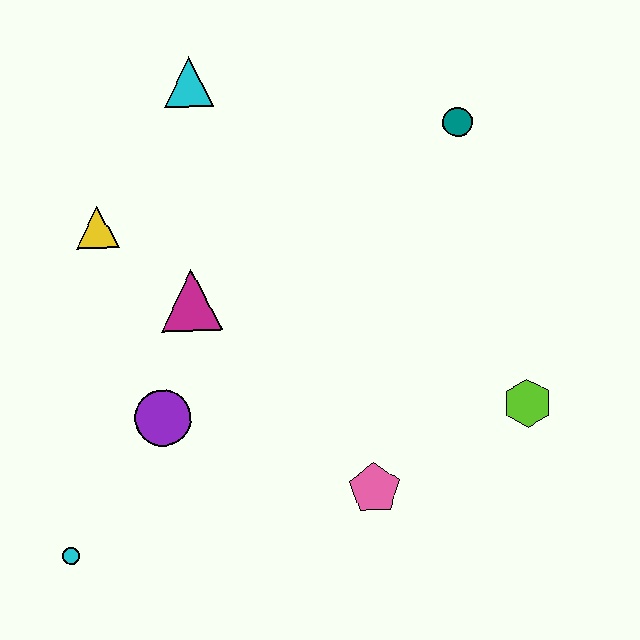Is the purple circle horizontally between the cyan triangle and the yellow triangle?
Yes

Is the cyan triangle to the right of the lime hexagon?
No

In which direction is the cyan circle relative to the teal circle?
The cyan circle is below the teal circle.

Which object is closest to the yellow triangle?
The magenta triangle is closest to the yellow triangle.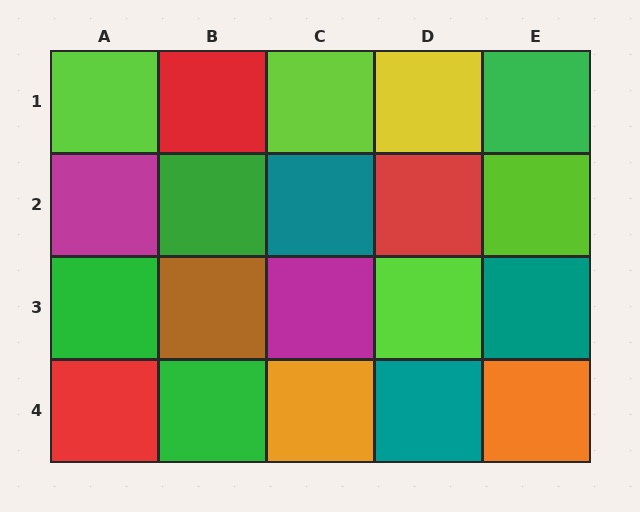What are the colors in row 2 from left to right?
Magenta, green, teal, red, lime.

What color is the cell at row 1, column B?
Red.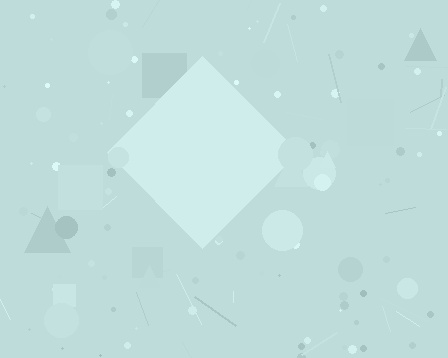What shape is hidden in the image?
A diamond is hidden in the image.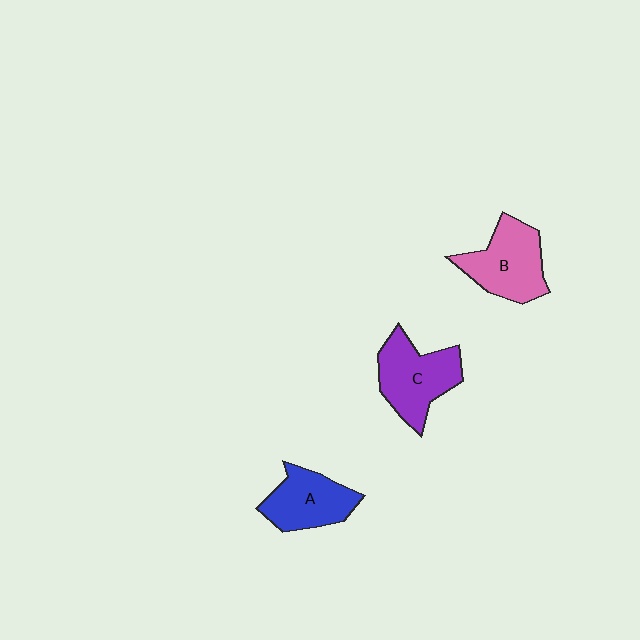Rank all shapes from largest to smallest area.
From largest to smallest: C (purple), B (pink), A (blue).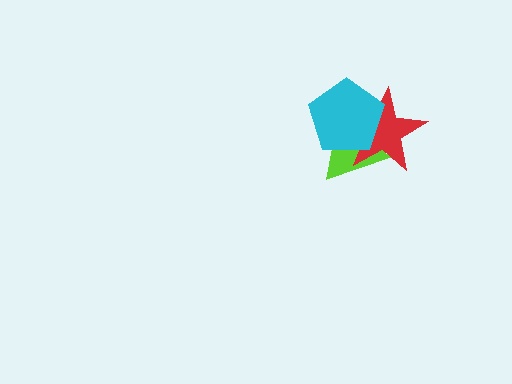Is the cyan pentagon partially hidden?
No, no other shape covers it.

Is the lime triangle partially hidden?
Yes, it is partially covered by another shape.